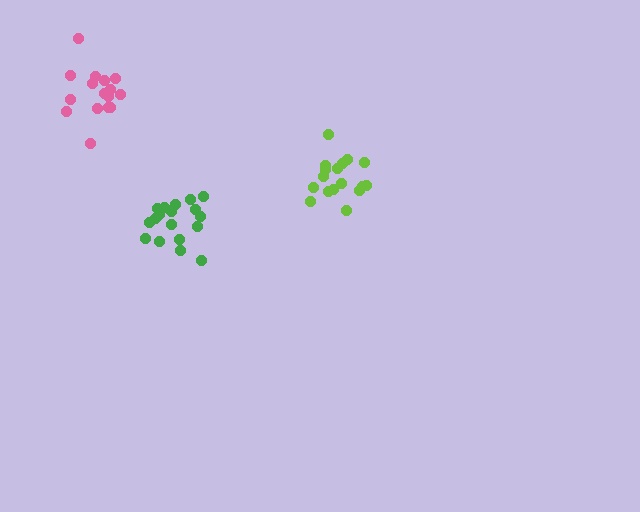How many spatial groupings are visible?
There are 3 spatial groupings.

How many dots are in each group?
Group 1: 18 dots, Group 2: 17 dots, Group 3: 16 dots (51 total).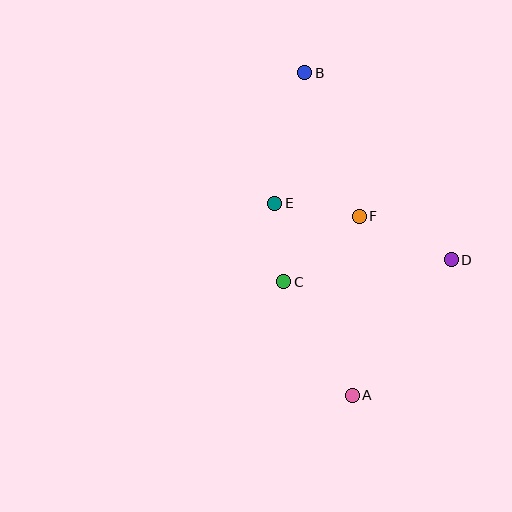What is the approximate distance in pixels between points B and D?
The distance between B and D is approximately 237 pixels.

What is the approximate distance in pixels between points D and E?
The distance between D and E is approximately 185 pixels.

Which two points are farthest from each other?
Points A and B are farthest from each other.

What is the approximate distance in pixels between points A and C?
The distance between A and C is approximately 133 pixels.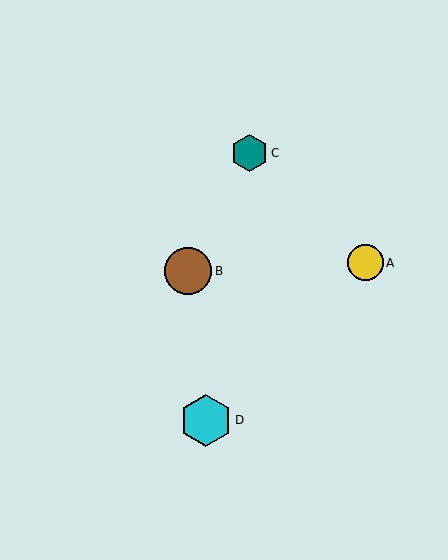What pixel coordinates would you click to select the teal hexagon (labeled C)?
Click at (249, 153) to select the teal hexagon C.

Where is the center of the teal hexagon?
The center of the teal hexagon is at (249, 153).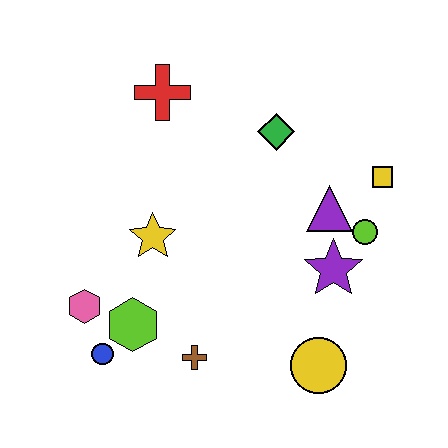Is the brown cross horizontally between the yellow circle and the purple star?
No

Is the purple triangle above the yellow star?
Yes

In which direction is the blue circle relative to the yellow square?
The blue circle is to the left of the yellow square.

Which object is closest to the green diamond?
The purple triangle is closest to the green diamond.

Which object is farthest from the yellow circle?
The red cross is farthest from the yellow circle.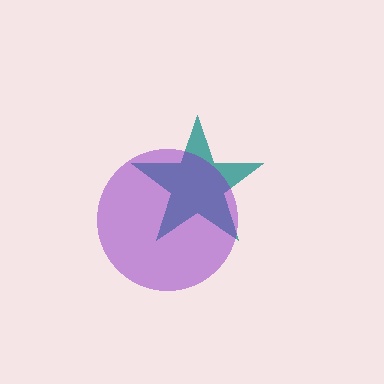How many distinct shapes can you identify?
There are 2 distinct shapes: a teal star, a purple circle.